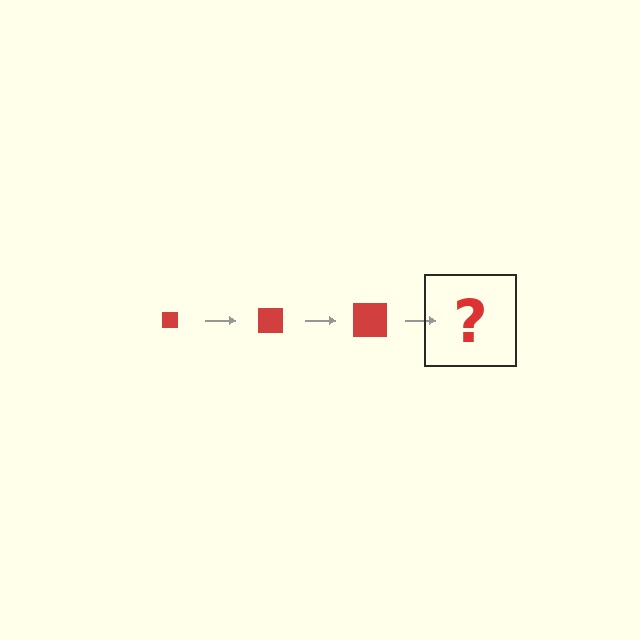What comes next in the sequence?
The next element should be a red square, larger than the previous one.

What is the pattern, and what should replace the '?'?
The pattern is that the square gets progressively larger each step. The '?' should be a red square, larger than the previous one.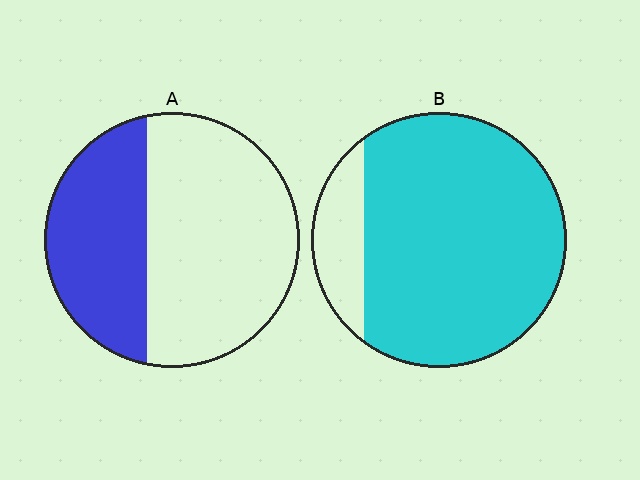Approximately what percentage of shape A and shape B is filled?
A is approximately 40% and B is approximately 85%.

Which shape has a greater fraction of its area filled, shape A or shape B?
Shape B.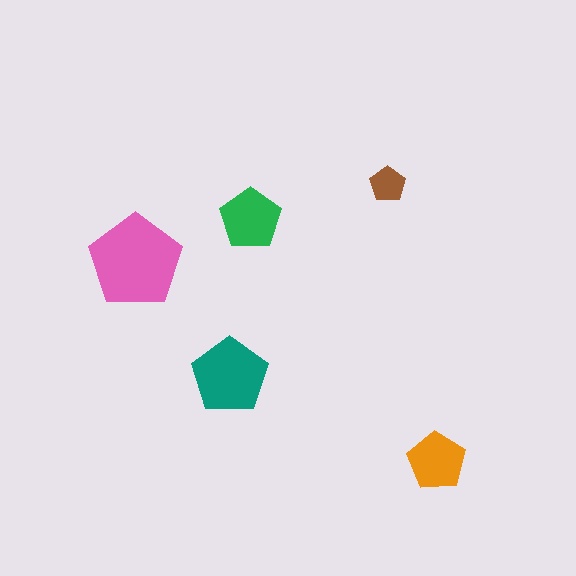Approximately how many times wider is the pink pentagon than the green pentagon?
About 1.5 times wider.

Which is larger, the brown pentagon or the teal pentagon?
The teal one.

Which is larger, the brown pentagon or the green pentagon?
The green one.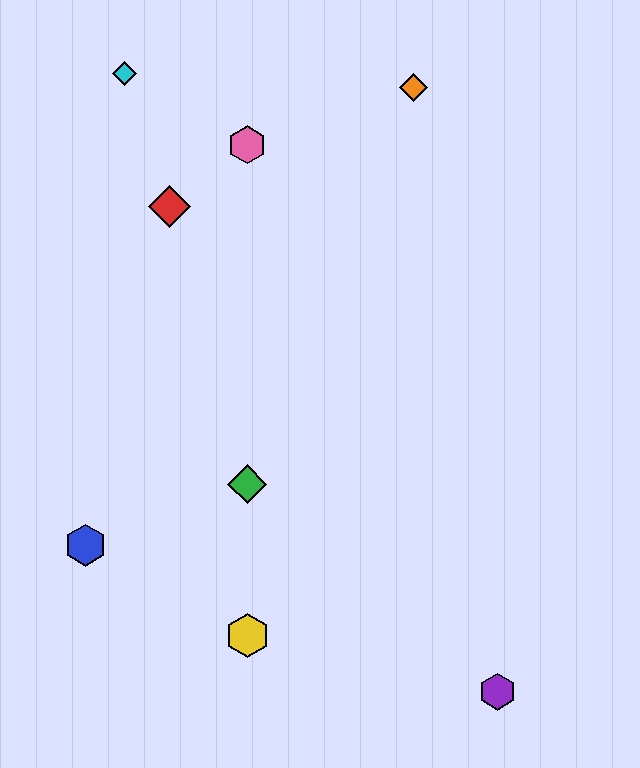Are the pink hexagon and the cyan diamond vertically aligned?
No, the pink hexagon is at x≈247 and the cyan diamond is at x≈124.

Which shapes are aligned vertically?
The green diamond, the yellow hexagon, the pink hexagon are aligned vertically.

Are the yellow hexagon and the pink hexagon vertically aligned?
Yes, both are at x≈247.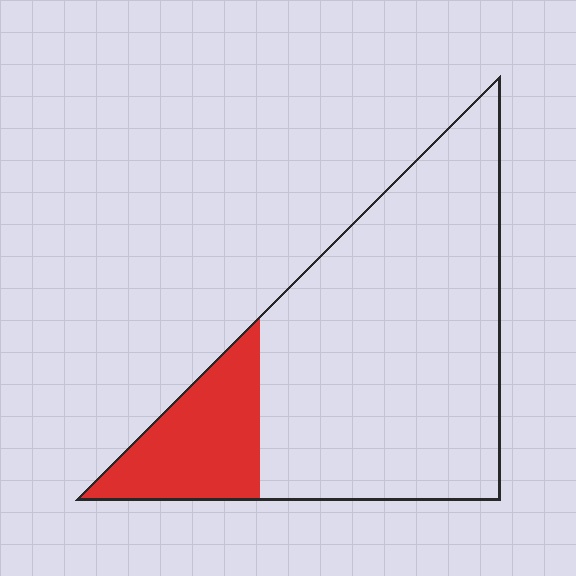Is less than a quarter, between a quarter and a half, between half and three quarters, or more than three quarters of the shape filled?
Less than a quarter.